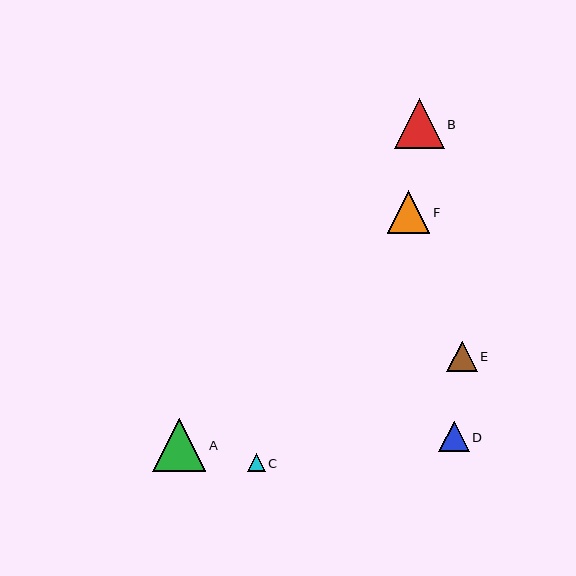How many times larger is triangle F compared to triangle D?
Triangle F is approximately 1.4 times the size of triangle D.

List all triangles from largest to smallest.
From largest to smallest: A, B, F, E, D, C.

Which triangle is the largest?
Triangle A is the largest with a size of approximately 53 pixels.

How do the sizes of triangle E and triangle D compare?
Triangle E and triangle D are approximately the same size.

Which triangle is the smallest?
Triangle C is the smallest with a size of approximately 18 pixels.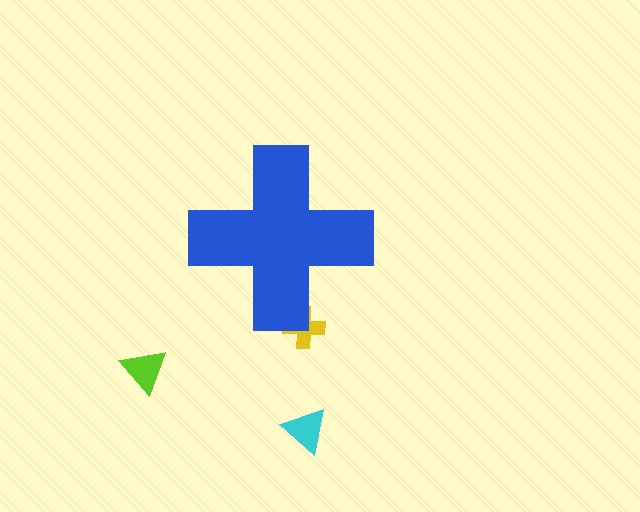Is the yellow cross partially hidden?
Yes, the yellow cross is partially hidden behind the blue cross.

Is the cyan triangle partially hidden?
No, the cyan triangle is fully visible.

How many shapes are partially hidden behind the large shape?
1 shape is partially hidden.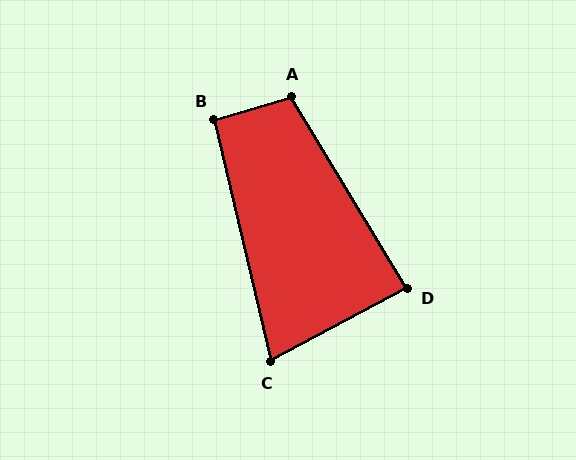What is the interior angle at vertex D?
Approximately 87 degrees (approximately right).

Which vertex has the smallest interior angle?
C, at approximately 75 degrees.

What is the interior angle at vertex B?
Approximately 93 degrees (approximately right).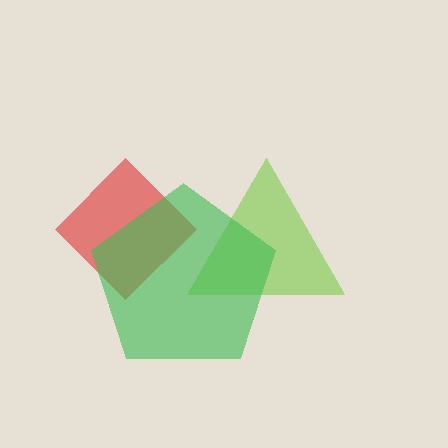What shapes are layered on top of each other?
The layered shapes are: a red diamond, a lime triangle, a green pentagon.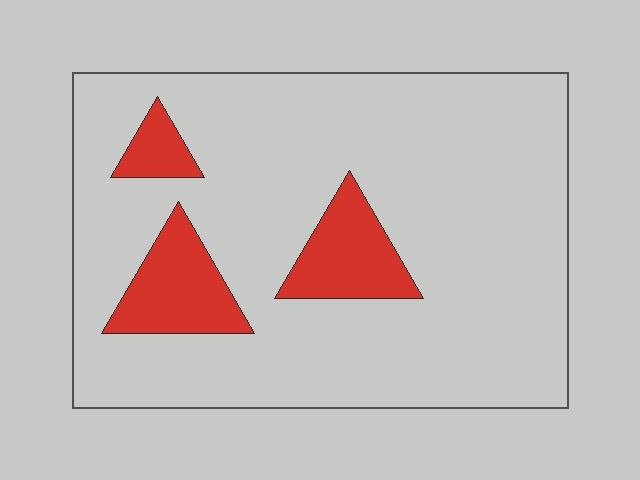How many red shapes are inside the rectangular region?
3.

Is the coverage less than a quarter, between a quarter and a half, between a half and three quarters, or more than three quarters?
Less than a quarter.